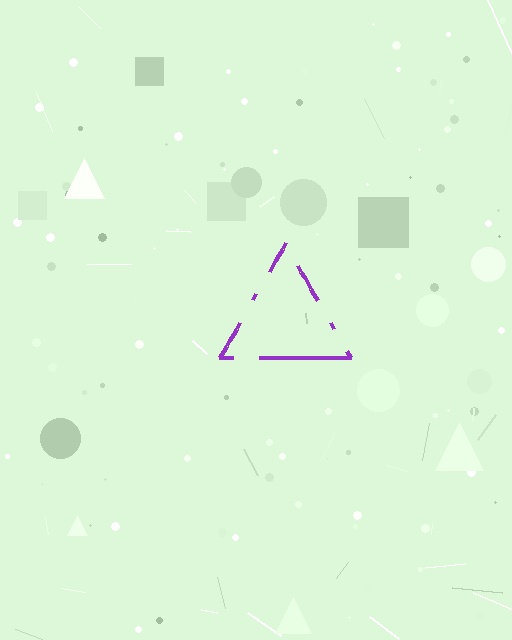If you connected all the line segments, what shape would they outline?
They would outline a triangle.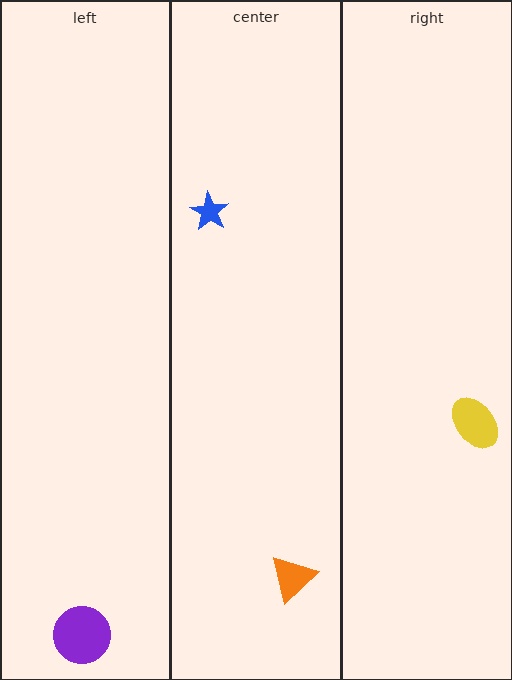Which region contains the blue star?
The center region.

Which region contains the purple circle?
The left region.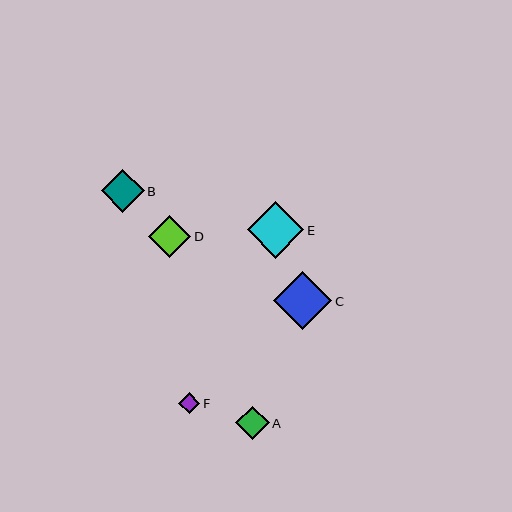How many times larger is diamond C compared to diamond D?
Diamond C is approximately 1.4 times the size of diamond D.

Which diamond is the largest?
Diamond C is the largest with a size of approximately 58 pixels.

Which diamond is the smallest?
Diamond F is the smallest with a size of approximately 21 pixels.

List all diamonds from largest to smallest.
From largest to smallest: C, E, B, D, A, F.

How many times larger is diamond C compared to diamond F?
Diamond C is approximately 2.8 times the size of diamond F.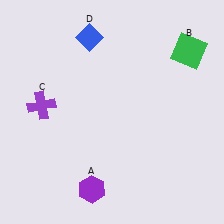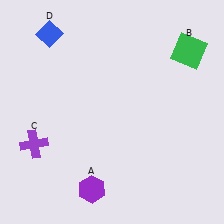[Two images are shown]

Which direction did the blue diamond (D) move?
The blue diamond (D) moved left.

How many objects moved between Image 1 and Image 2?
2 objects moved between the two images.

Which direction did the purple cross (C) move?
The purple cross (C) moved down.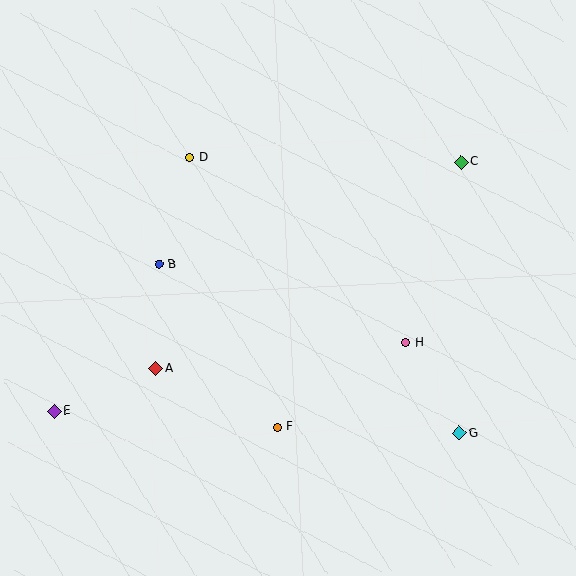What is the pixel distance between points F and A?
The distance between F and A is 135 pixels.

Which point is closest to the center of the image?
Point H at (406, 343) is closest to the center.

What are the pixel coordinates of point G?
Point G is at (459, 433).